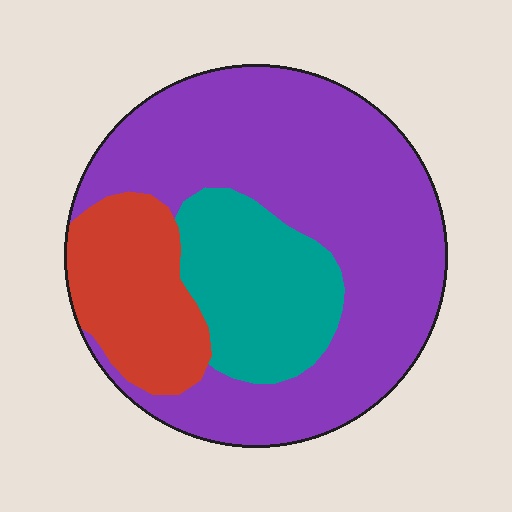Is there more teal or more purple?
Purple.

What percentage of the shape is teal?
Teal takes up about one fifth (1/5) of the shape.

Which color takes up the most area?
Purple, at roughly 60%.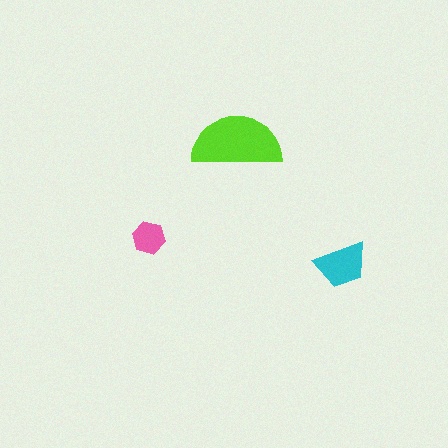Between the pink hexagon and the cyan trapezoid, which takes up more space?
The cyan trapezoid.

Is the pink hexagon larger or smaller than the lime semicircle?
Smaller.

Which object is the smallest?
The pink hexagon.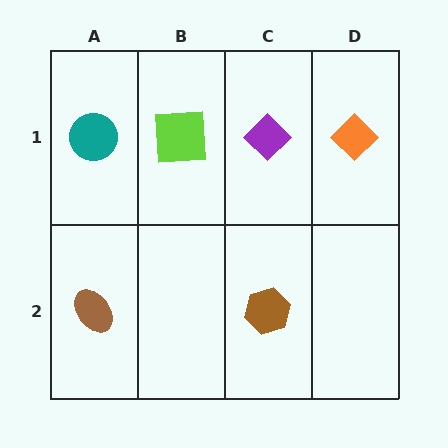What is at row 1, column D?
An orange diamond.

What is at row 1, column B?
A lime square.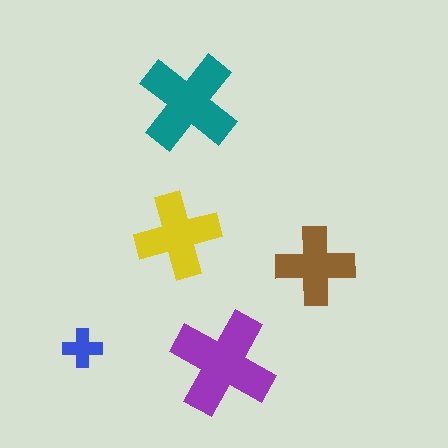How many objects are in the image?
There are 5 objects in the image.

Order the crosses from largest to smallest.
the purple one, the teal one, the yellow one, the brown one, the blue one.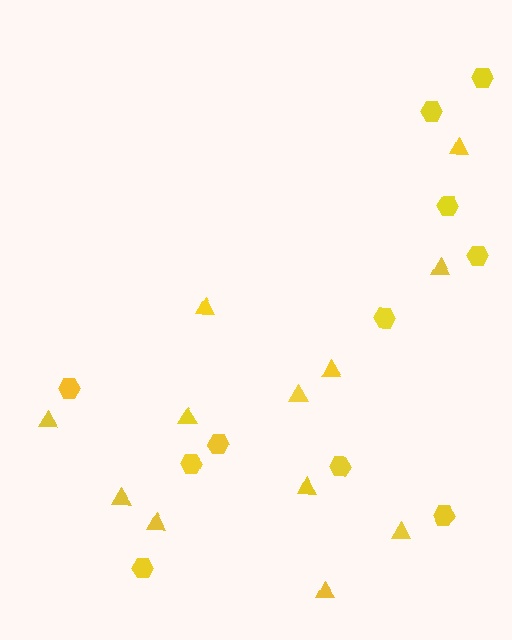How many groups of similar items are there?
There are 2 groups: one group of hexagons (11) and one group of triangles (12).